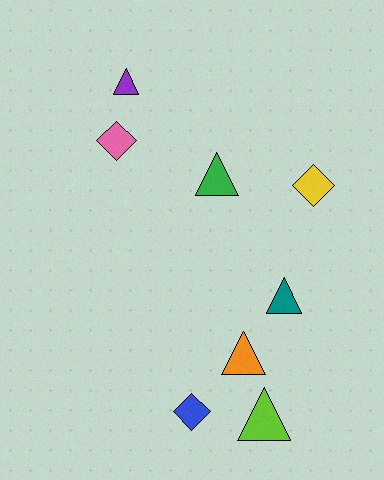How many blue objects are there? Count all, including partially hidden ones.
There is 1 blue object.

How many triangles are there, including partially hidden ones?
There are 5 triangles.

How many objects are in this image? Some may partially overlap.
There are 8 objects.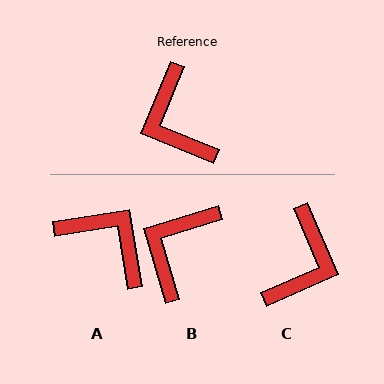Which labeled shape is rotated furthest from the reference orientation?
A, about 148 degrees away.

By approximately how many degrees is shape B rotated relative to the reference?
Approximately 51 degrees clockwise.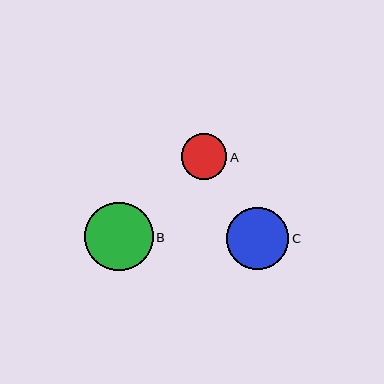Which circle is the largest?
Circle B is the largest with a size of approximately 69 pixels.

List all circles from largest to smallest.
From largest to smallest: B, C, A.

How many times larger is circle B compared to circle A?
Circle B is approximately 1.5 times the size of circle A.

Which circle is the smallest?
Circle A is the smallest with a size of approximately 46 pixels.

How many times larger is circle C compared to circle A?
Circle C is approximately 1.4 times the size of circle A.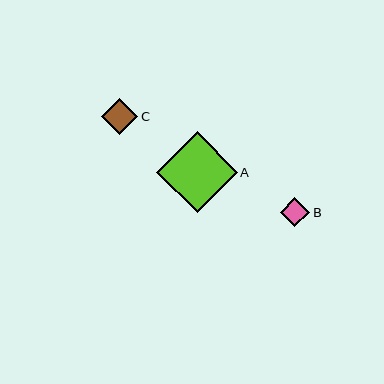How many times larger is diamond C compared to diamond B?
Diamond C is approximately 1.2 times the size of diamond B.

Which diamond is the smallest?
Diamond B is the smallest with a size of approximately 29 pixels.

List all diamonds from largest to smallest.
From largest to smallest: A, C, B.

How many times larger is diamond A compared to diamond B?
Diamond A is approximately 2.7 times the size of diamond B.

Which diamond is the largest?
Diamond A is the largest with a size of approximately 81 pixels.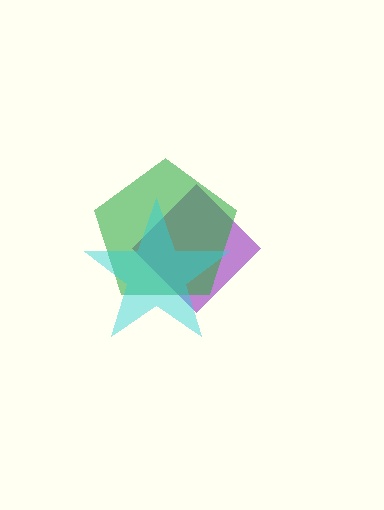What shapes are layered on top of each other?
The layered shapes are: a purple diamond, a green pentagon, a cyan star.